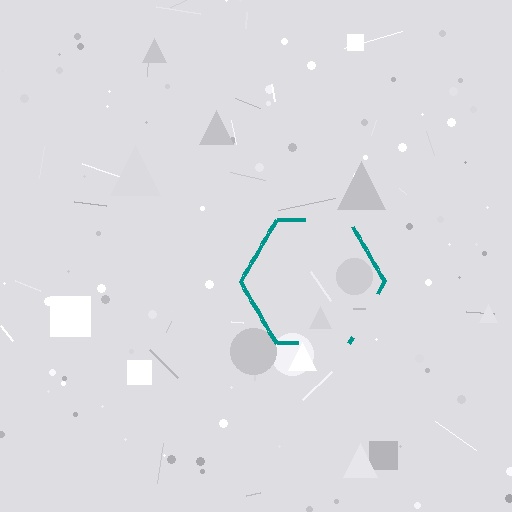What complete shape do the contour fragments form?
The contour fragments form a hexagon.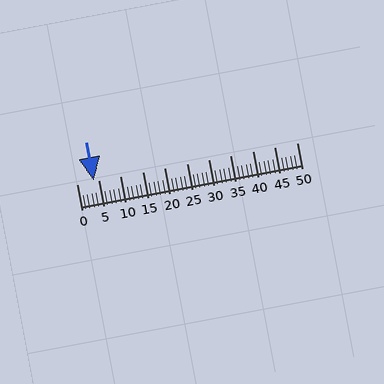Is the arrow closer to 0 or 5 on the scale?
The arrow is closer to 5.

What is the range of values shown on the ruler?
The ruler shows values from 0 to 50.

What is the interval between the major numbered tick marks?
The major tick marks are spaced 5 units apart.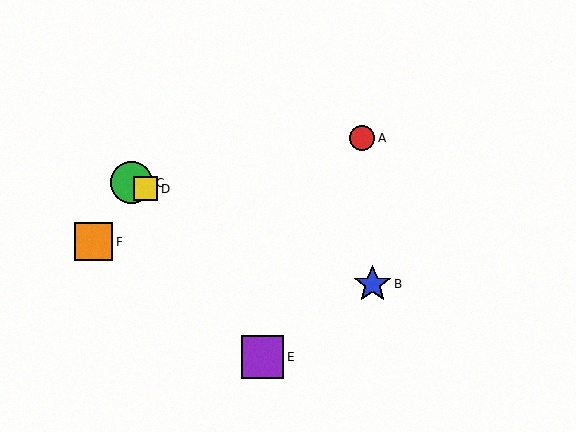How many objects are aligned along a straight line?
3 objects (B, C, D) are aligned along a straight line.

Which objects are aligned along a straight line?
Objects B, C, D are aligned along a straight line.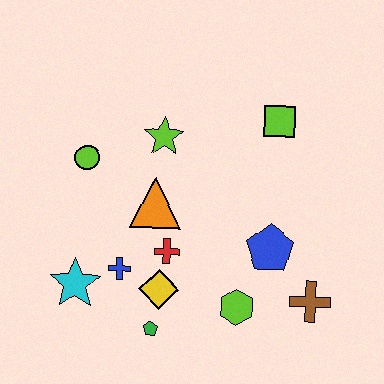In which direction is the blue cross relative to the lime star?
The blue cross is below the lime star.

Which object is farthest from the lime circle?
The brown cross is farthest from the lime circle.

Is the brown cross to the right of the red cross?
Yes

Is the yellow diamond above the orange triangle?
No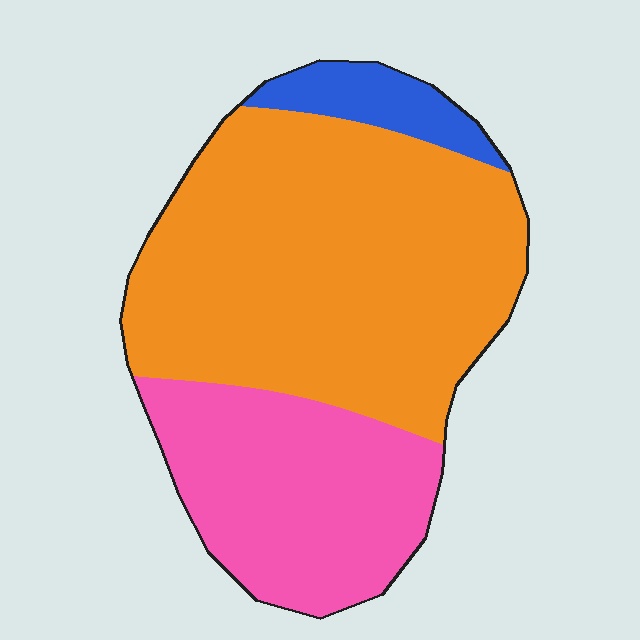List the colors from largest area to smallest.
From largest to smallest: orange, pink, blue.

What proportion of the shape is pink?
Pink covers 31% of the shape.